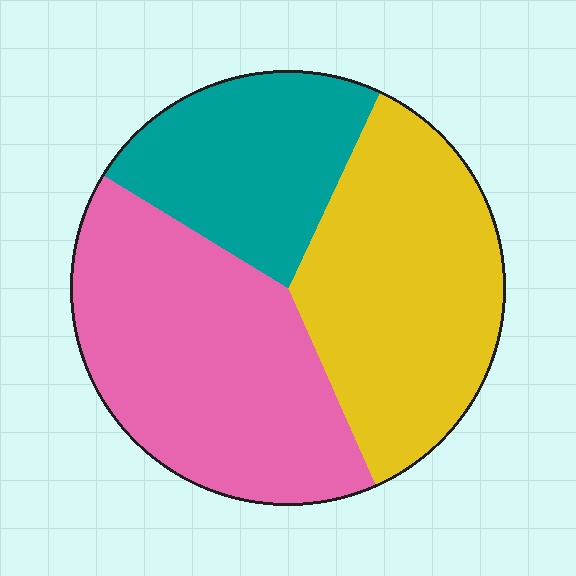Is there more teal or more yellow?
Yellow.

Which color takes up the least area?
Teal, at roughly 25%.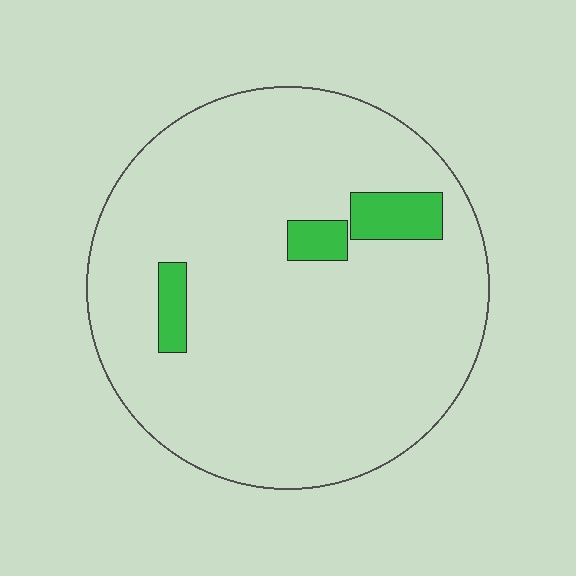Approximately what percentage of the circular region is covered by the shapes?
Approximately 5%.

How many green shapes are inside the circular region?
3.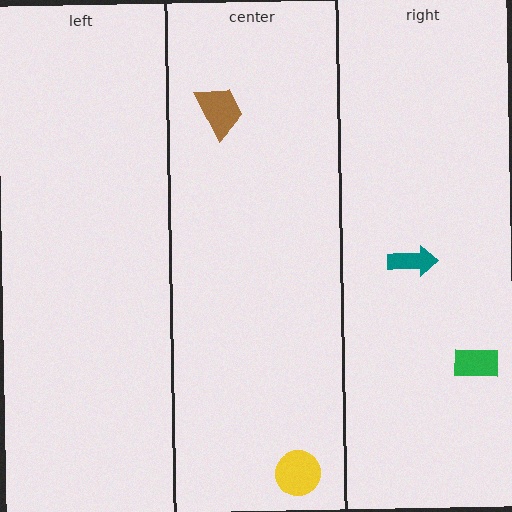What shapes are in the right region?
The teal arrow, the green rectangle.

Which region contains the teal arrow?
The right region.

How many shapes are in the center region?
2.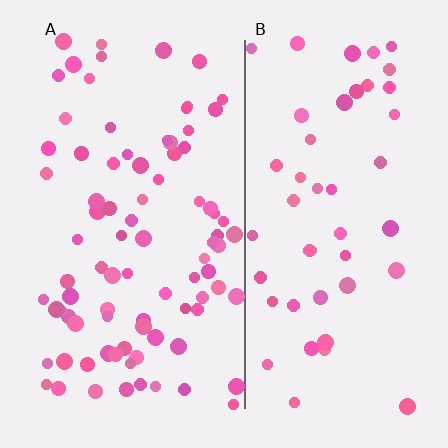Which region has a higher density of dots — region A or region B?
A (the left).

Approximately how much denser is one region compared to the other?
Approximately 1.8× — region A over region B.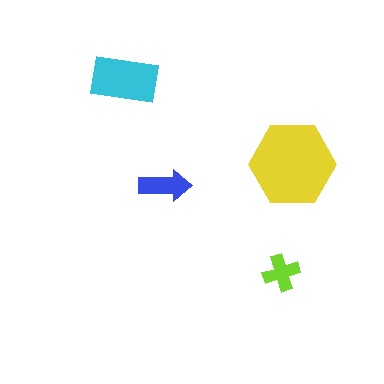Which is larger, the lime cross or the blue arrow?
The blue arrow.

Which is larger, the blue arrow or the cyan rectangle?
The cyan rectangle.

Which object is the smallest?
The lime cross.